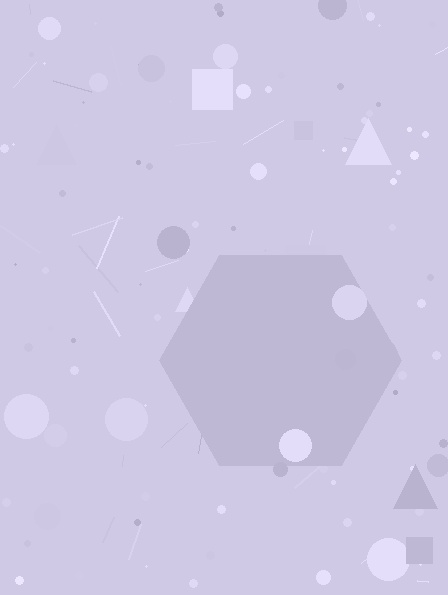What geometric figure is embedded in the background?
A hexagon is embedded in the background.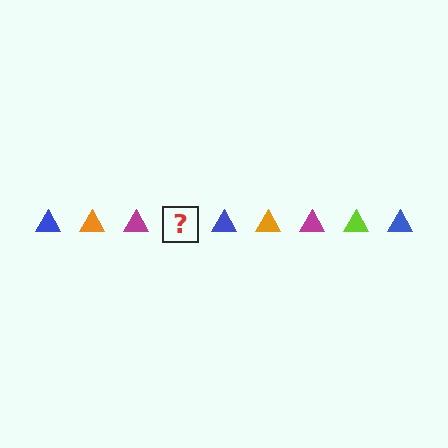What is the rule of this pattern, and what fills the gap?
The rule is that the pattern cycles through blue, orange, magenta, lime triangles. The gap should be filled with a lime triangle.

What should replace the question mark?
The question mark should be replaced with a lime triangle.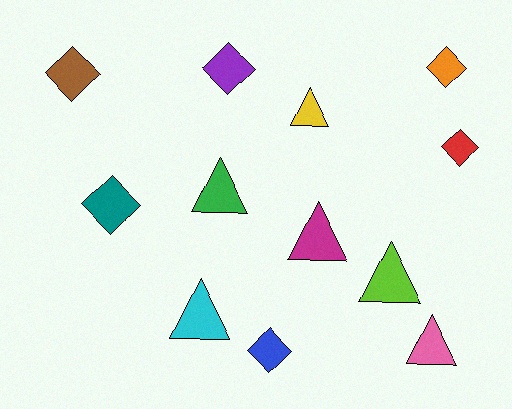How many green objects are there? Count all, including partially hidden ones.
There is 1 green object.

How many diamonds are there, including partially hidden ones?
There are 6 diamonds.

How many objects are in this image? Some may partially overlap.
There are 12 objects.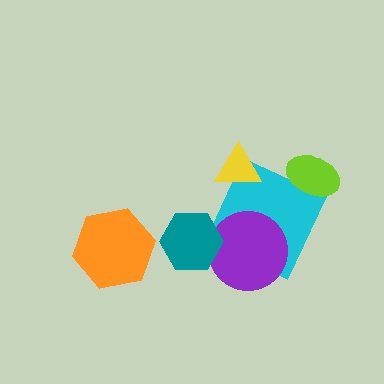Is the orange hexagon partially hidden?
No, no other shape covers it.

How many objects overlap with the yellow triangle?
1 object overlaps with the yellow triangle.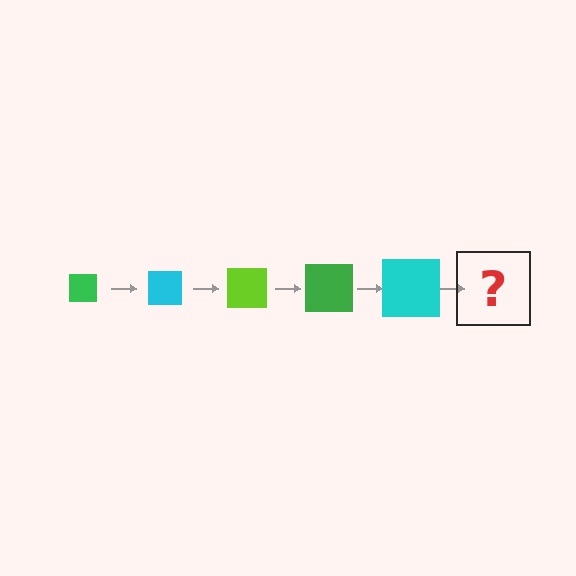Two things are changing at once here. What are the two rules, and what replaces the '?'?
The two rules are that the square grows larger each step and the color cycles through green, cyan, and lime. The '?' should be a lime square, larger than the previous one.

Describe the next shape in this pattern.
It should be a lime square, larger than the previous one.